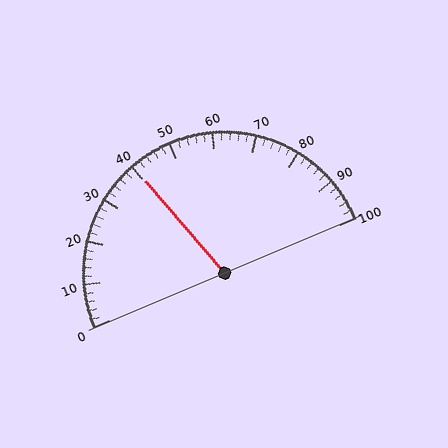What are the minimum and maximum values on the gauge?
The gauge ranges from 0 to 100.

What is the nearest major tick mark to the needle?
The nearest major tick mark is 40.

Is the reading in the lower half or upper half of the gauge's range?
The reading is in the lower half of the range (0 to 100).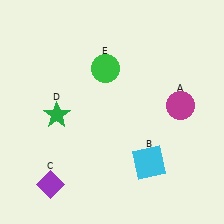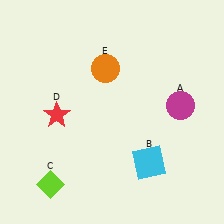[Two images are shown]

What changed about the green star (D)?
In Image 1, D is green. In Image 2, it changed to red.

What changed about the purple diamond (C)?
In Image 1, C is purple. In Image 2, it changed to lime.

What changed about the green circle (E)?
In Image 1, E is green. In Image 2, it changed to orange.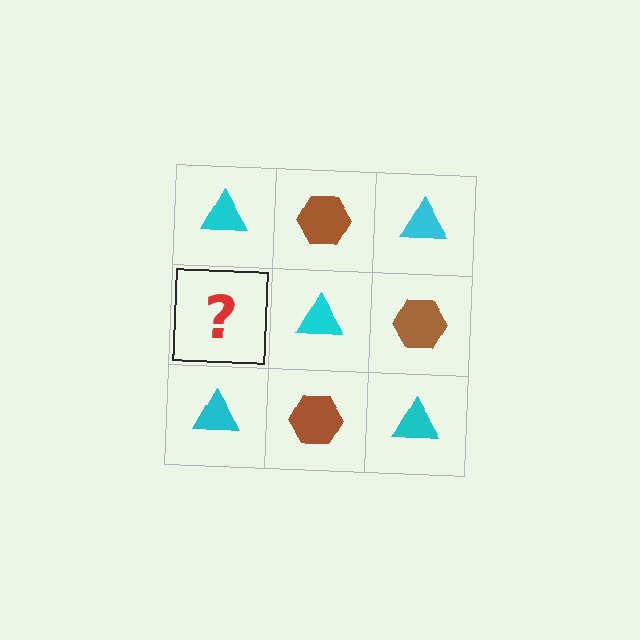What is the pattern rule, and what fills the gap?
The rule is that it alternates cyan triangle and brown hexagon in a checkerboard pattern. The gap should be filled with a brown hexagon.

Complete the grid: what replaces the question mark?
The question mark should be replaced with a brown hexagon.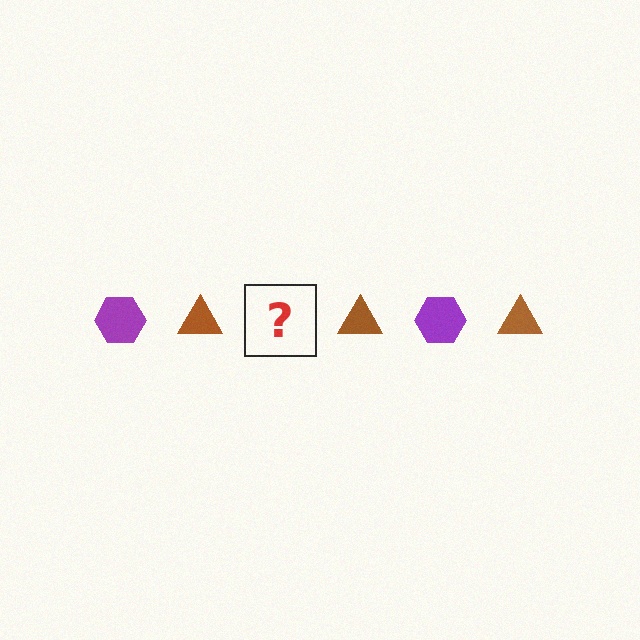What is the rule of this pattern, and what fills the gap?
The rule is that the pattern alternates between purple hexagon and brown triangle. The gap should be filled with a purple hexagon.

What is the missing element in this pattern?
The missing element is a purple hexagon.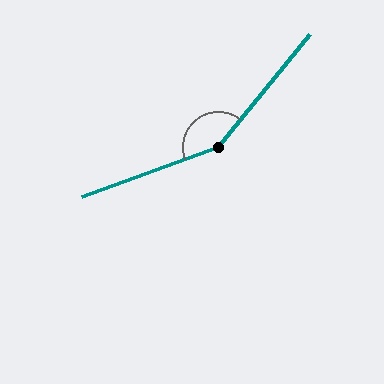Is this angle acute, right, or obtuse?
It is obtuse.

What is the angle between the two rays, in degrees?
Approximately 149 degrees.